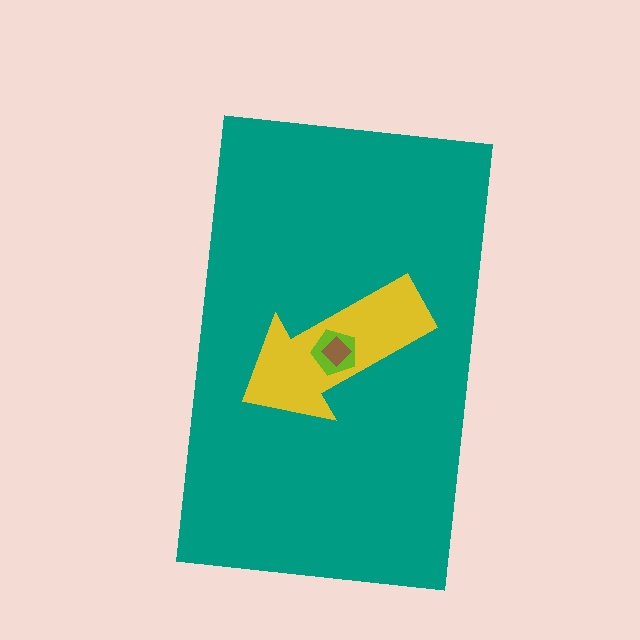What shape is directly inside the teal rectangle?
The yellow arrow.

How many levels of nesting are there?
4.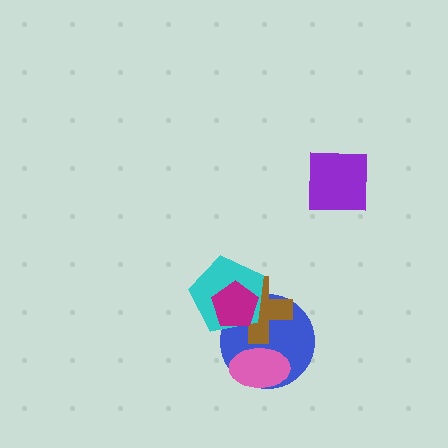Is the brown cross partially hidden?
Yes, it is partially covered by another shape.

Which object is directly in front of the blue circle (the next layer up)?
The pink ellipse is directly in front of the blue circle.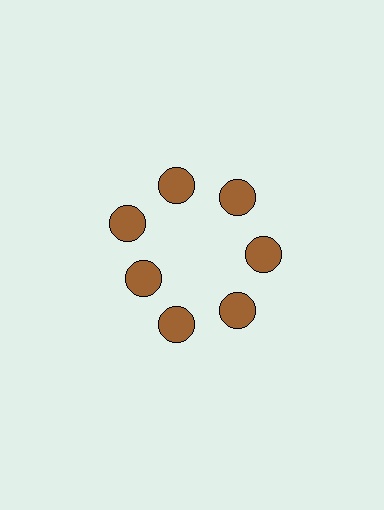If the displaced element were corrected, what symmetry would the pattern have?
It would have 7-fold rotational symmetry — the pattern would map onto itself every 51 degrees.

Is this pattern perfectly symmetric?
No. The 7 brown circles are arranged in a ring, but one element near the 8 o'clock position is pulled inward toward the center, breaking the 7-fold rotational symmetry.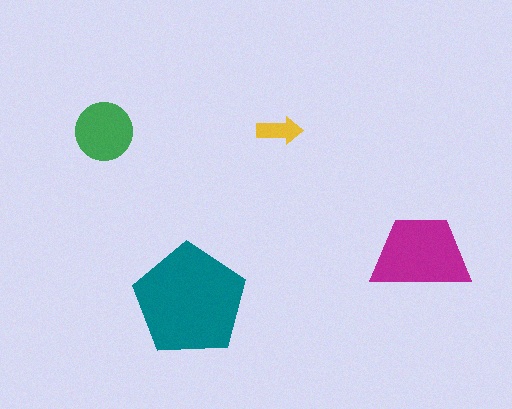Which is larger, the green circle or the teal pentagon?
The teal pentagon.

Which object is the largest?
The teal pentagon.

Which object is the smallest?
The yellow arrow.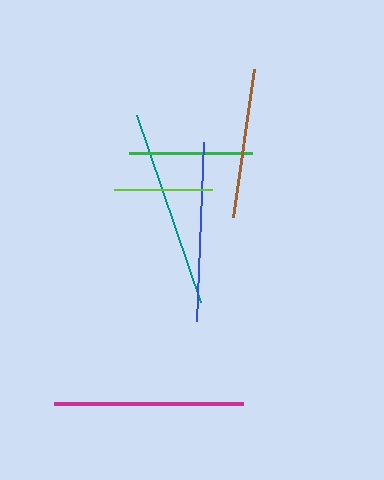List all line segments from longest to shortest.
From longest to shortest: teal, magenta, blue, brown, green, lime.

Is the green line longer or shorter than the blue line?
The blue line is longer than the green line.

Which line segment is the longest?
The teal line is the longest at approximately 198 pixels.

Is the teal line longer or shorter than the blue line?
The teal line is longer than the blue line.